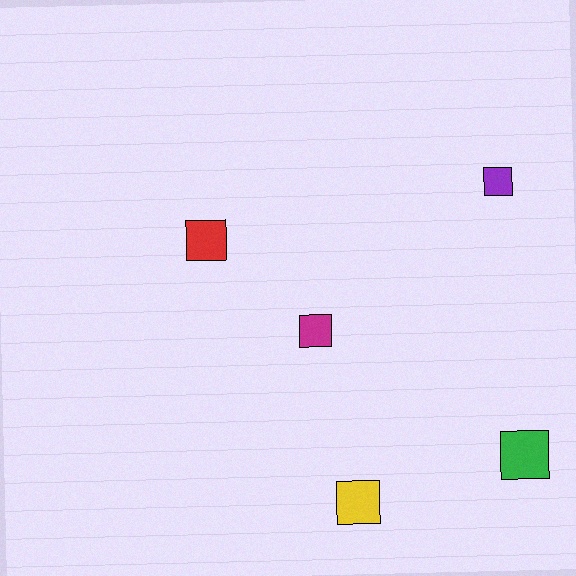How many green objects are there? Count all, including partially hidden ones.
There is 1 green object.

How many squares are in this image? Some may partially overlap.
There are 5 squares.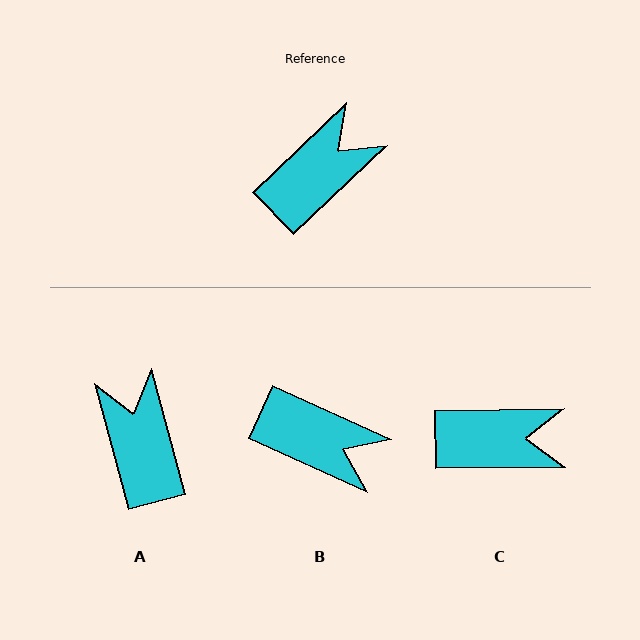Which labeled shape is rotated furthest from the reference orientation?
B, about 68 degrees away.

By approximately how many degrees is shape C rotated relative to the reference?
Approximately 43 degrees clockwise.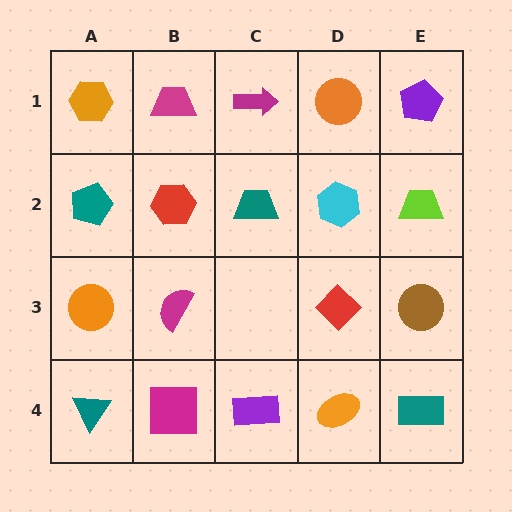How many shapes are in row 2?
5 shapes.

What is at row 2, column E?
A lime trapezoid.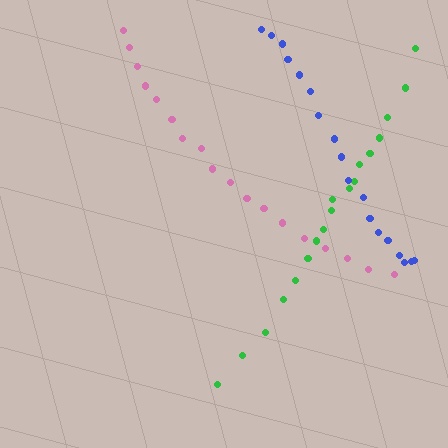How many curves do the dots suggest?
There are 3 distinct paths.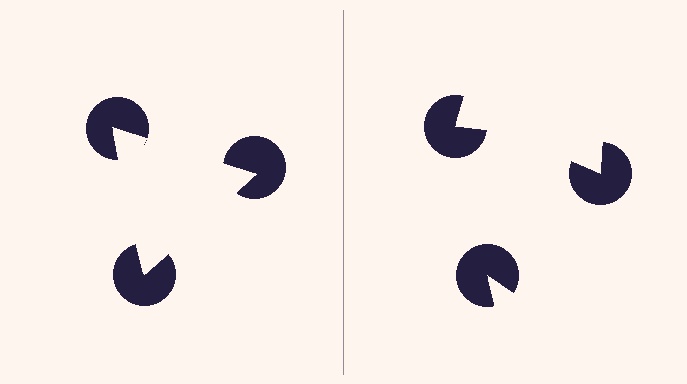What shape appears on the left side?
An illusory triangle.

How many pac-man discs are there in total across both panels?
6 — 3 on each side.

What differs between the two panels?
The pac-man discs are positioned identically on both sides; only the wedge orientations differ. On the left they align to a triangle; on the right they are misaligned.